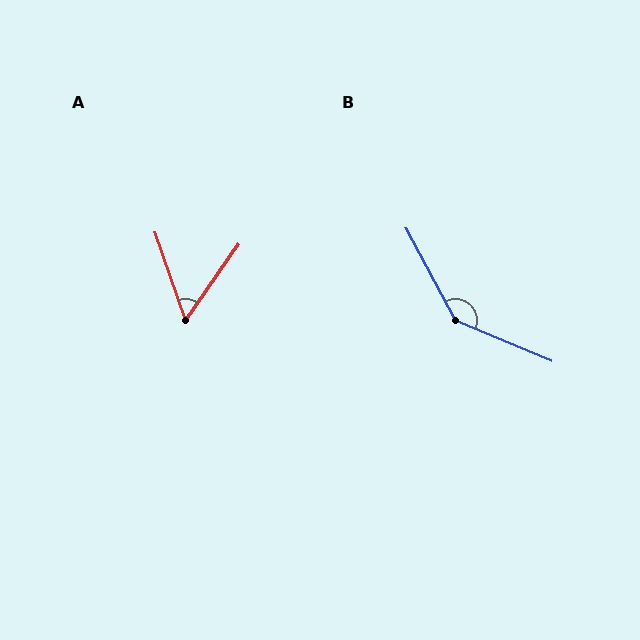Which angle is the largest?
B, at approximately 141 degrees.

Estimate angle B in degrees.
Approximately 141 degrees.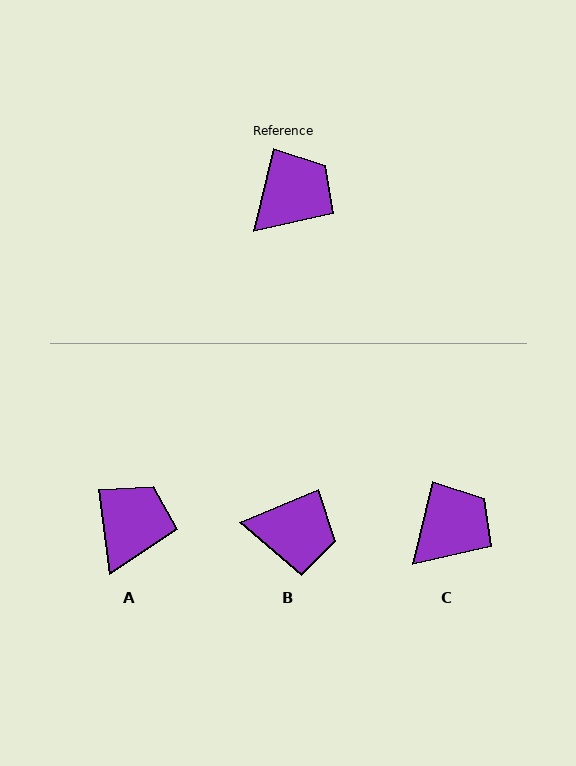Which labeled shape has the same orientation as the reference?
C.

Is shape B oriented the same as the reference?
No, it is off by about 53 degrees.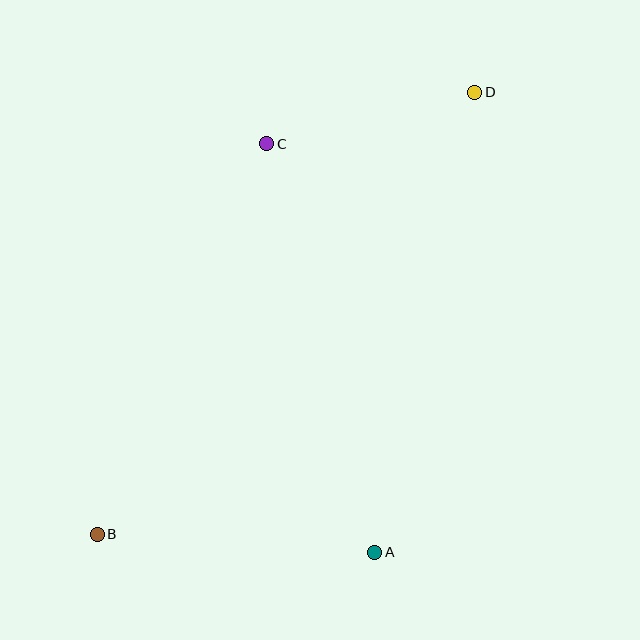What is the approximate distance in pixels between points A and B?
The distance between A and B is approximately 278 pixels.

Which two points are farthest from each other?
Points B and D are farthest from each other.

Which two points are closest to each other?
Points C and D are closest to each other.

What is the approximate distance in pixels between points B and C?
The distance between B and C is approximately 425 pixels.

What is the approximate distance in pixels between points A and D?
The distance between A and D is approximately 471 pixels.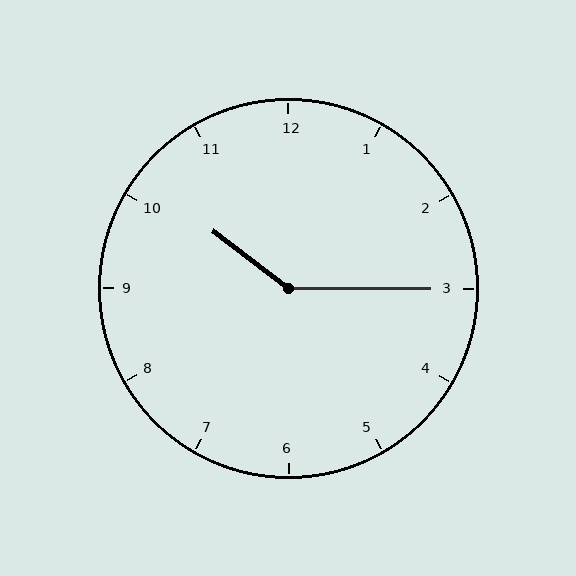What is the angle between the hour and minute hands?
Approximately 142 degrees.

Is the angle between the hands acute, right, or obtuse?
It is obtuse.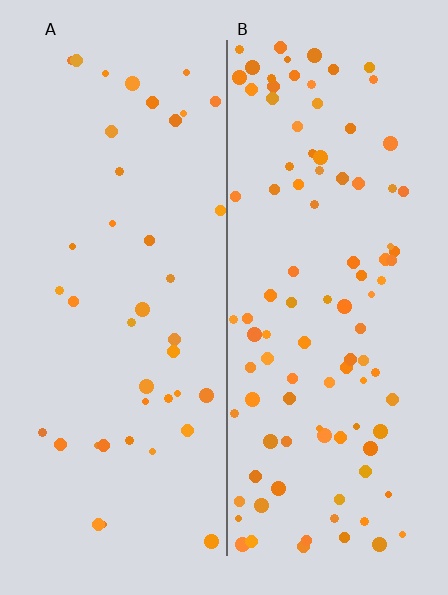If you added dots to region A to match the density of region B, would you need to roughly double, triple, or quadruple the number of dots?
Approximately double.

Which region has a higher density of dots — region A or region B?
B (the right).